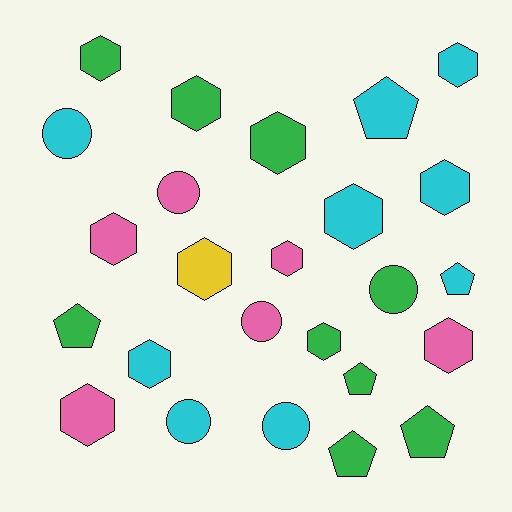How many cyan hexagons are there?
There are 4 cyan hexagons.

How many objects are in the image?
There are 25 objects.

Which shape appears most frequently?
Hexagon, with 13 objects.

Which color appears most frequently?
Cyan, with 9 objects.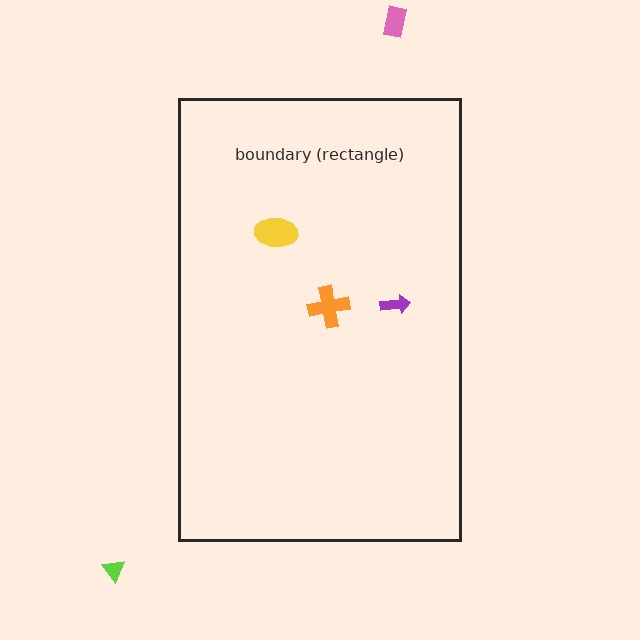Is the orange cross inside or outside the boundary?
Inside.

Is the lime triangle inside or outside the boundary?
Outside.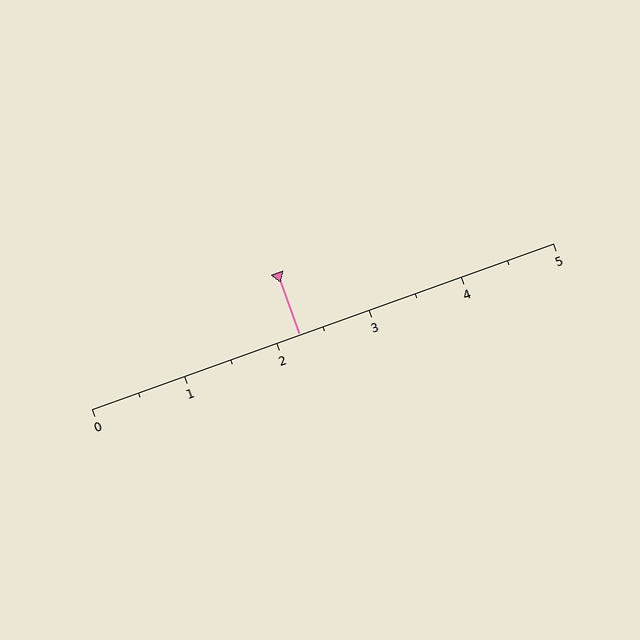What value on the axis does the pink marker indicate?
The marker indicates approximately 2.2.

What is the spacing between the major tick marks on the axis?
The major ticks are spaced 1 apart.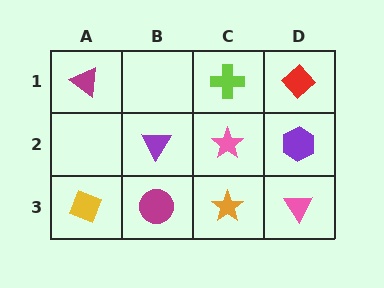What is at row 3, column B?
A magenta circle.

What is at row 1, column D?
A red diamond.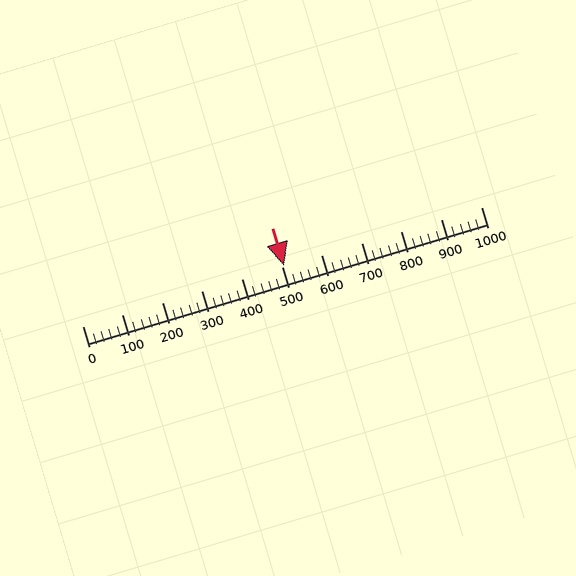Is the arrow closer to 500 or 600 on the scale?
The arrow is closer to 500.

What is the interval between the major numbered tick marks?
The major tick marks are spaced 100 units apart.